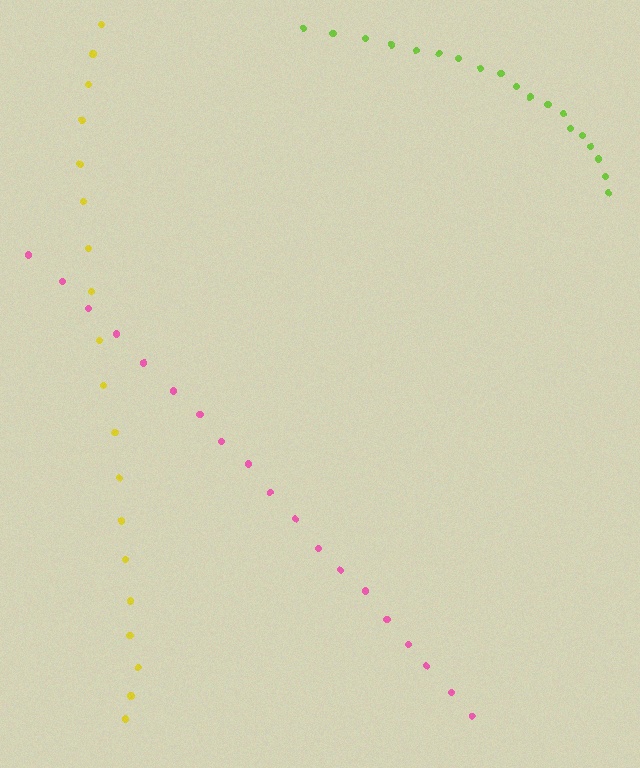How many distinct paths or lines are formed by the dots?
There are 3 distinct paths.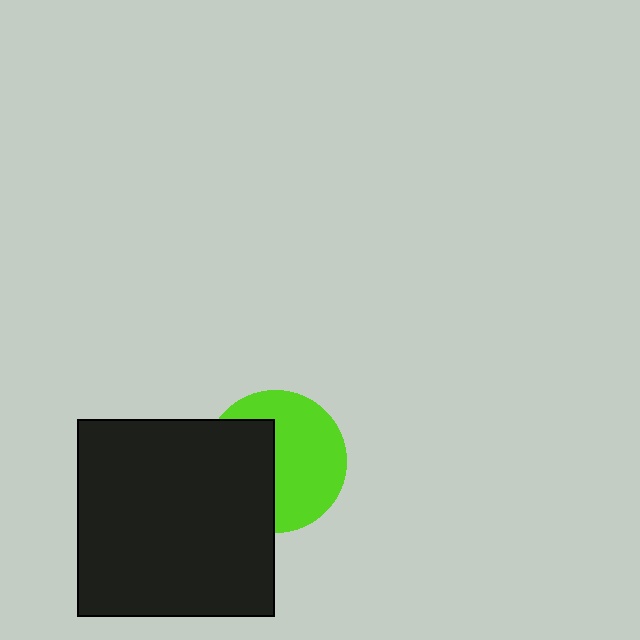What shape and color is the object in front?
The object in front is a black square.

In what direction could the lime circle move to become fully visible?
The lime circle could move right. That would shift it out from behind the black square entirely.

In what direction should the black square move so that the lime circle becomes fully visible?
The black square should move left. That is the shortest direction to clear the overlap and leave the lime circle fully visible.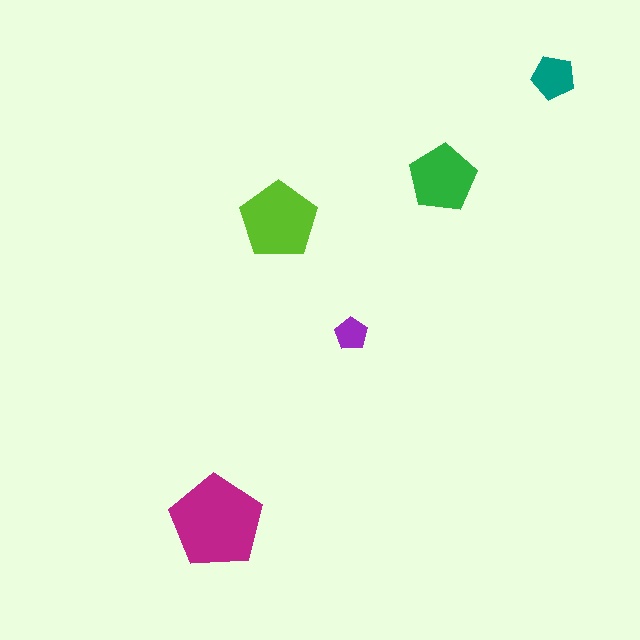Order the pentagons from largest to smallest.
the magenta one, the lime one, the green one, the teal one, the purple one.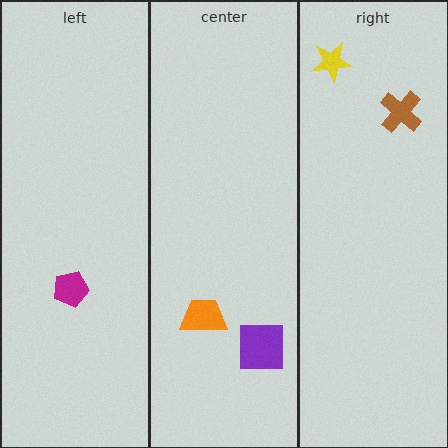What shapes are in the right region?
The yellow star, the brown cross.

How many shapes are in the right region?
2.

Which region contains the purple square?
The center region.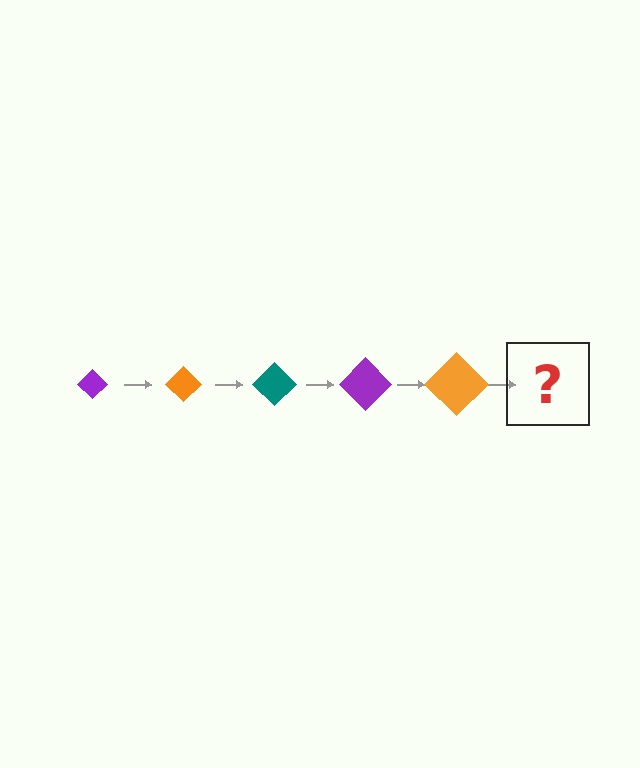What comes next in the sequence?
The next element should be a teal diamond, larger than the previous one.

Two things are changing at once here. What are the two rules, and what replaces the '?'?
The two rules are that the diamond grows larger each step and the color cycles through purple, orange, and teal. The '?' should be a teal diamond, larger than the previous one.